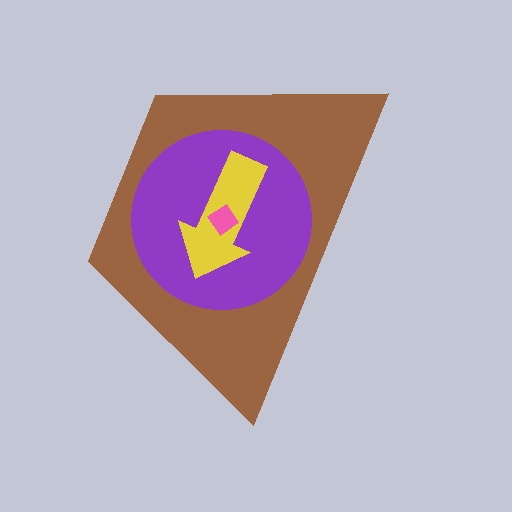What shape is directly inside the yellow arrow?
The pink diamond.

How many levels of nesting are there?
4.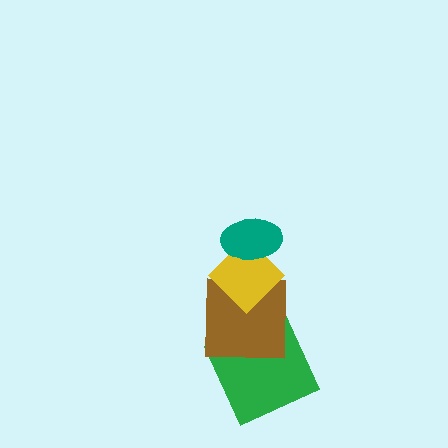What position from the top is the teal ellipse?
The teal ellipse is 1st from the top.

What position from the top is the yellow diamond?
The yellow diamond is 2nd from the top.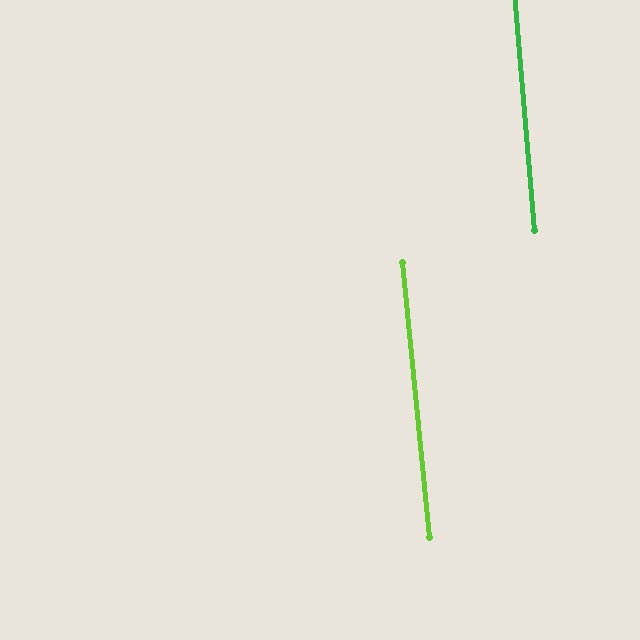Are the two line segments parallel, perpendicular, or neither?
Parallel — their directions differ by only 0.8°.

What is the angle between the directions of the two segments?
Approximately 1 degree.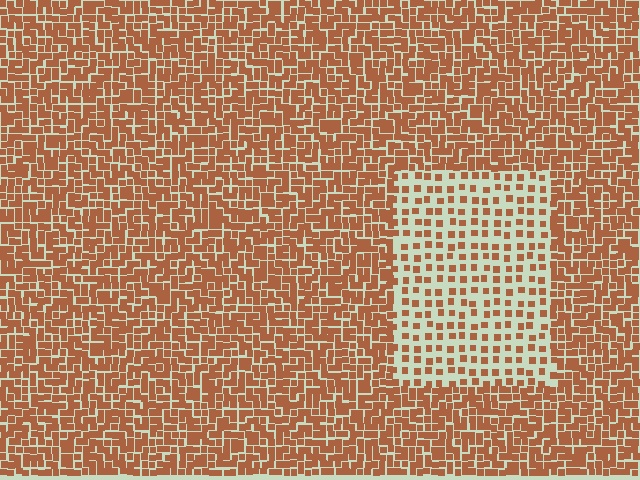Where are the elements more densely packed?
The elements are more densely packed outside the rectangle boundary.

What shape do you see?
I see a rectangle.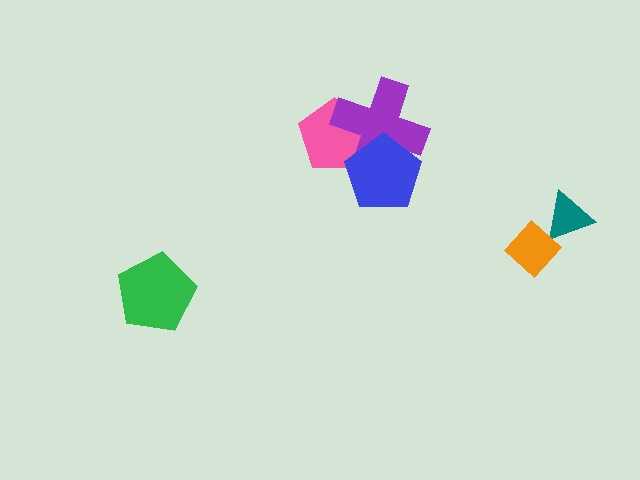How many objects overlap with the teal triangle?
1 object overlaps with the teal triangle.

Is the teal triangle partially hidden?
Yes, it is partially covered by another shape.